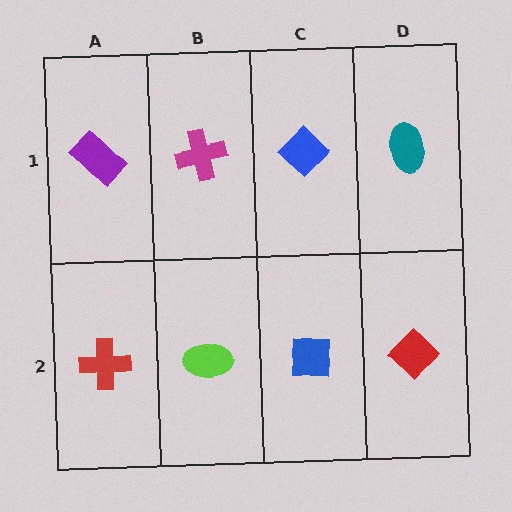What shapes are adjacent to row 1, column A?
A red cross (row 2, column A), a magenta cross (row 1, column B).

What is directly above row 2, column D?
A teal ellipse.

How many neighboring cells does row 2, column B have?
3.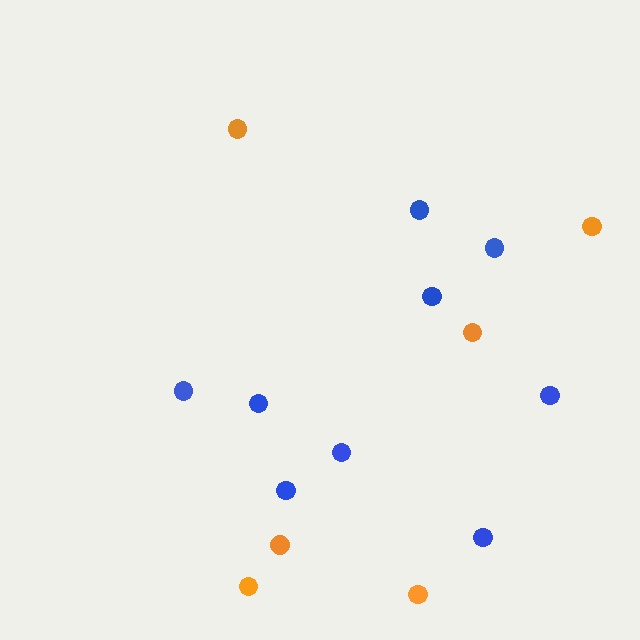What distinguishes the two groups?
There are 2 groups: one group of blue circles (9) and one group of orange circles (6).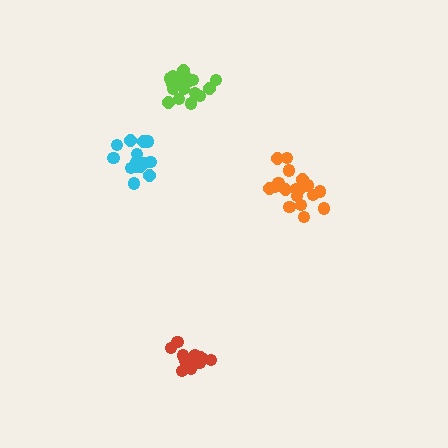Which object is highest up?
The lime cluster is topmost.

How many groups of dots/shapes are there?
There are 4 groups.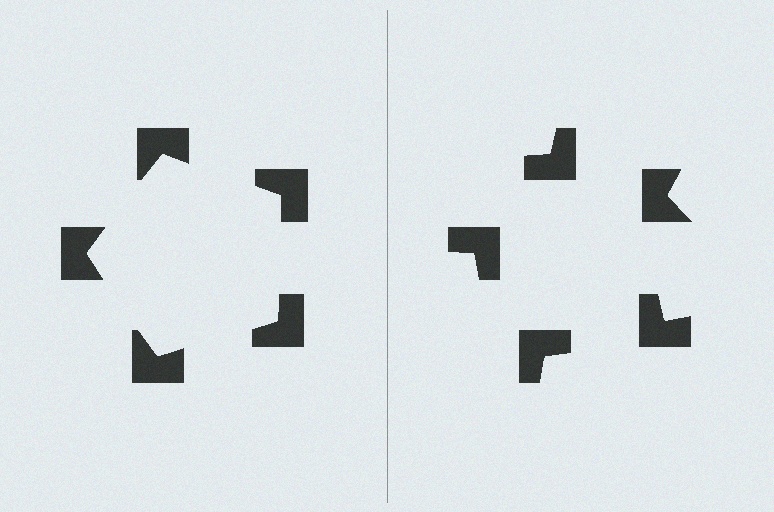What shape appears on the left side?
An illusory pentagon.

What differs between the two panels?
The notched squares are positioned identically on both sides; only the wedge orientations differ. On the left they align to a pentagon; on the right they are misaligned.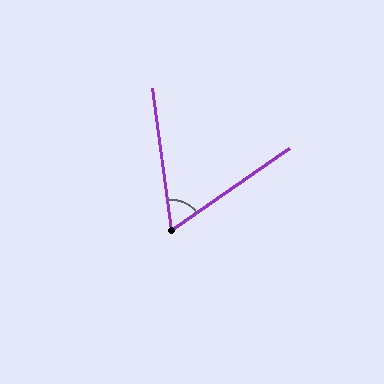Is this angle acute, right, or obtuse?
It is acute.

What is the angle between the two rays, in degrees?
Approximately 63 degrees.